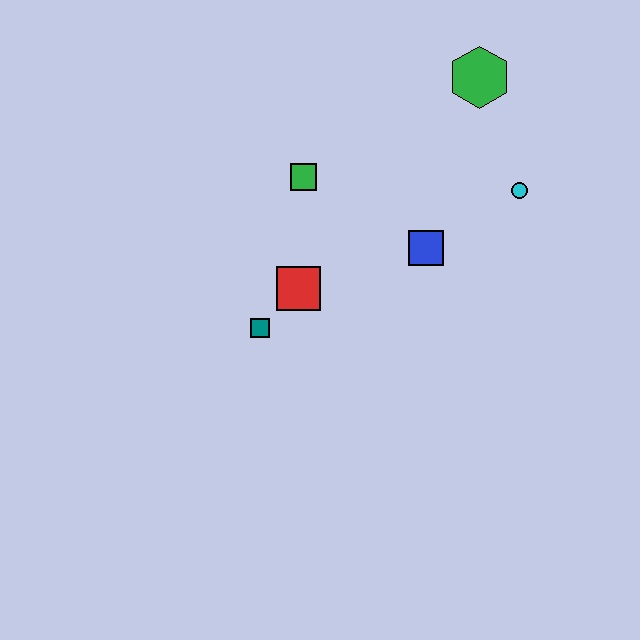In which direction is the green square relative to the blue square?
The green square is to the left of the blue square.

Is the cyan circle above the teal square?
Yes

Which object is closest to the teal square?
The red square is closest to the teal square.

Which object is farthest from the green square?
The cyan circle is farthest from the green square.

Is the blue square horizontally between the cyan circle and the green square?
Yes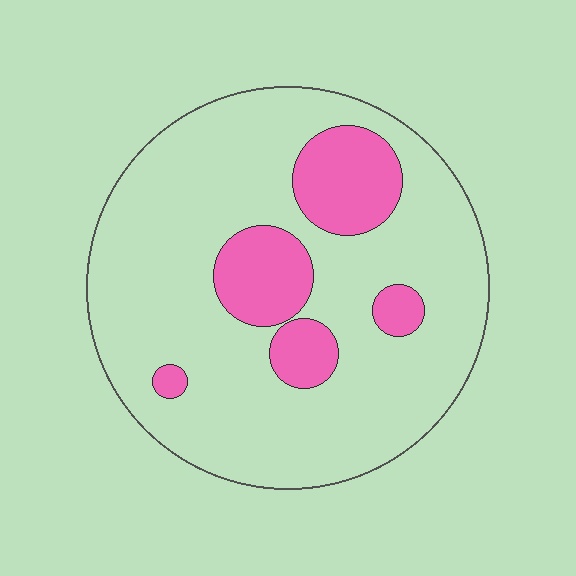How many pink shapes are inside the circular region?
5.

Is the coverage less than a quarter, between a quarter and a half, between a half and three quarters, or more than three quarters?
Less than a quarter.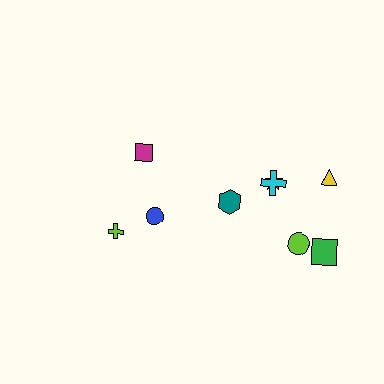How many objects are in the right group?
There are 6 objects.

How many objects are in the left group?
There are 3 objects.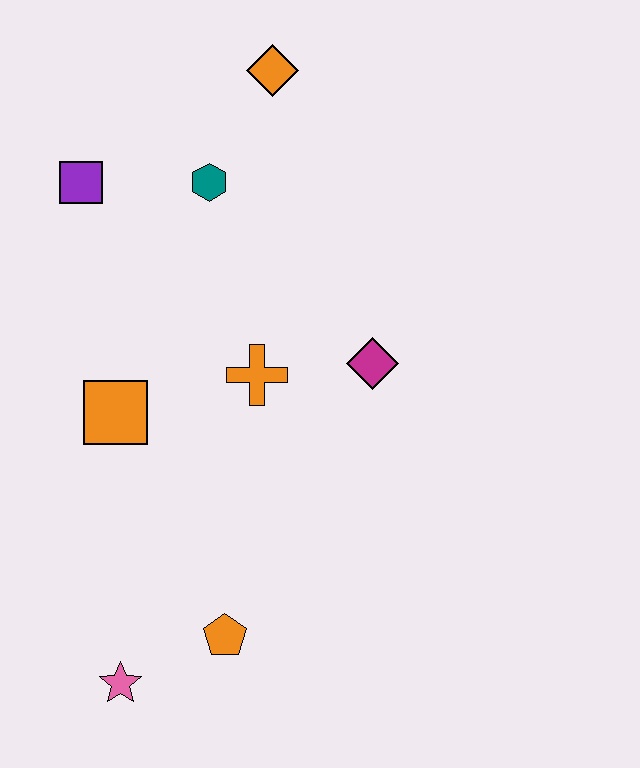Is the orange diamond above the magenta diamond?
Yes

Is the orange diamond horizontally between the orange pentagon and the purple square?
No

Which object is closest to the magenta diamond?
The orange cross is closest to the magenta diamond.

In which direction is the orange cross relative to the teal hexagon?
The orange cross is below the teal hexagon.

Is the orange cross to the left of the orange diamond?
Yes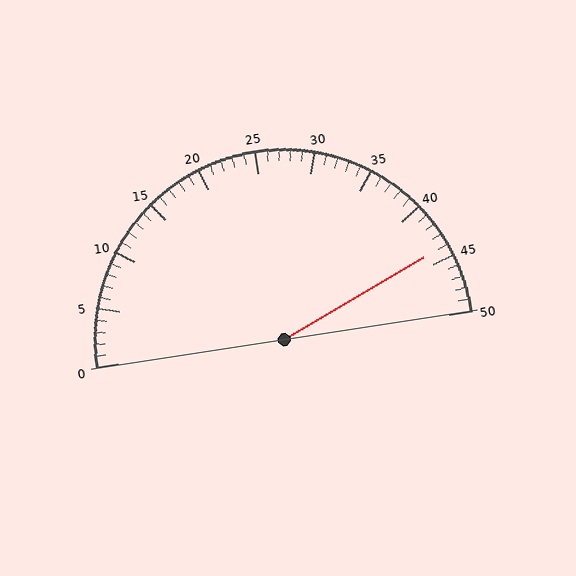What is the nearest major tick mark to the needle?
The nearest major tick mark is 45.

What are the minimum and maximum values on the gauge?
The gauge ranges from 0 to 50.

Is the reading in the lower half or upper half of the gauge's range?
The reading is in the upper half of the range (0 to 50).